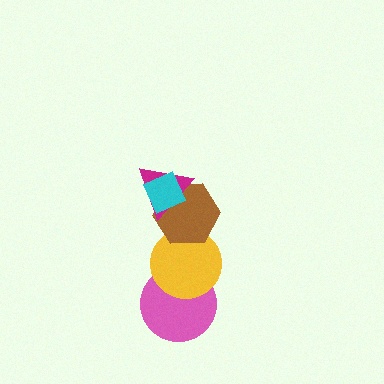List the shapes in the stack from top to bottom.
From top to bottom: the cyan diamond, the magenta triangle, the brown hexagon, the yellow circle, the pink circle.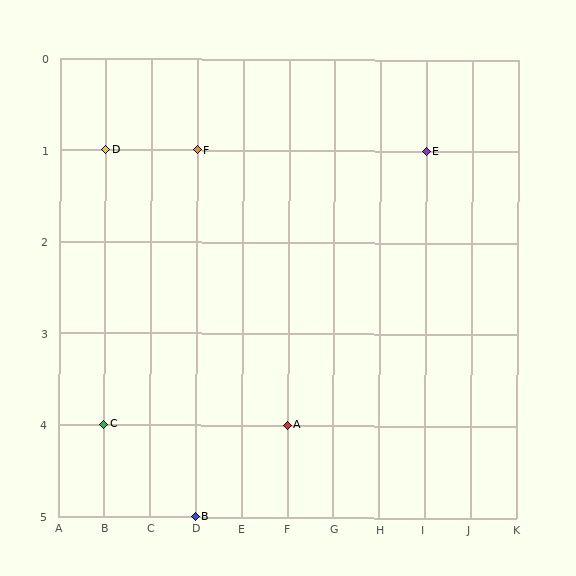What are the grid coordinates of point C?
Point C is at grid coordinates (B, 4).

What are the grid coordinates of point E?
Point E is at grid coordinates (I, 1).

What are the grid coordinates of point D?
Point D is at grid coordinates (B, 1).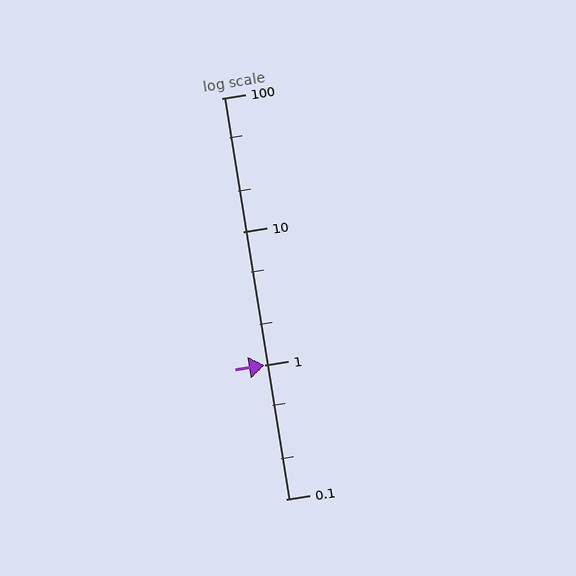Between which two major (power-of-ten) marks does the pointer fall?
The pointer is between 1 and 10.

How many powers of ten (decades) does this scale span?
The scale spans 3 decades, from 0.1 to 100.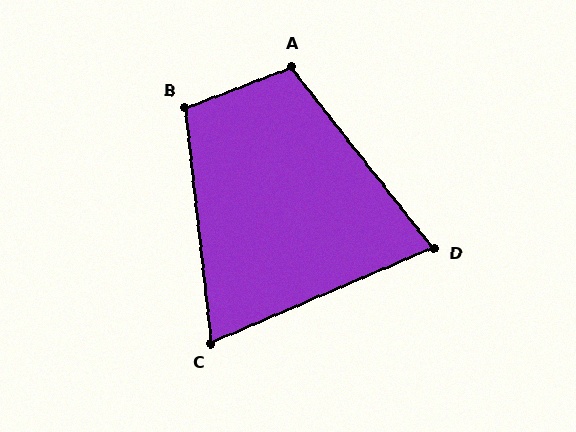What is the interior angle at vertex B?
Approximately 105 degrees (obtuse).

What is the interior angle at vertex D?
Approximately 75 degrees (acute).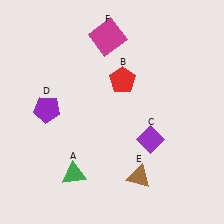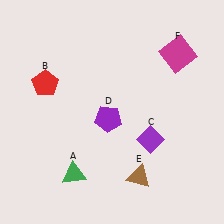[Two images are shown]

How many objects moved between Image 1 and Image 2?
3 objects moved between the two images.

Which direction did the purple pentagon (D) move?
The purple pentagon (D) moved right.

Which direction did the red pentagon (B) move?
The red pentagon (B) moved left.